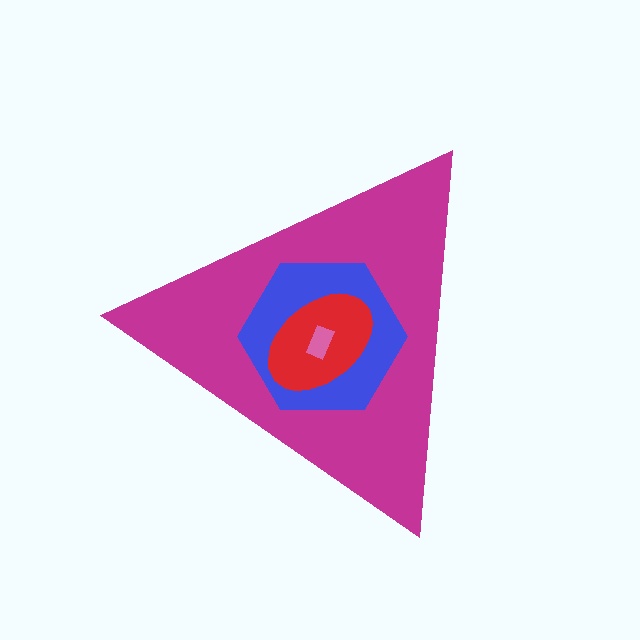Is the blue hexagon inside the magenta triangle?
Yes.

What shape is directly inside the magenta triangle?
The blue hexagon.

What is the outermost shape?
The magenta triangle.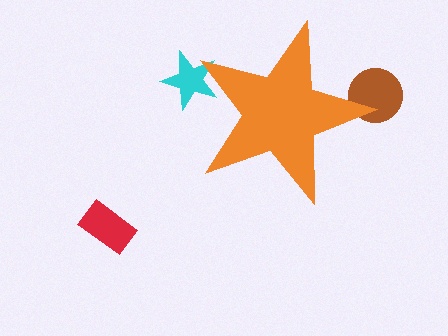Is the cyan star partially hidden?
Yes, the cyan star is partially hidden behind the orange star.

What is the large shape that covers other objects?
An orange star.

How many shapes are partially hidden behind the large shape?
2 shapes are partially hidden.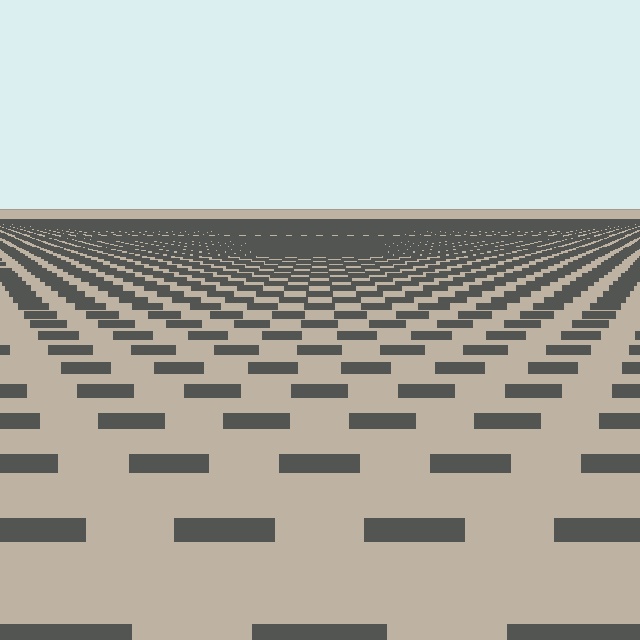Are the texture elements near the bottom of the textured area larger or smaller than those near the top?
Larger. Near the bottom, elements are closer to the viewer and appear at a bigger on-screen size.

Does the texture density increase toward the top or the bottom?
Density increases toward the top.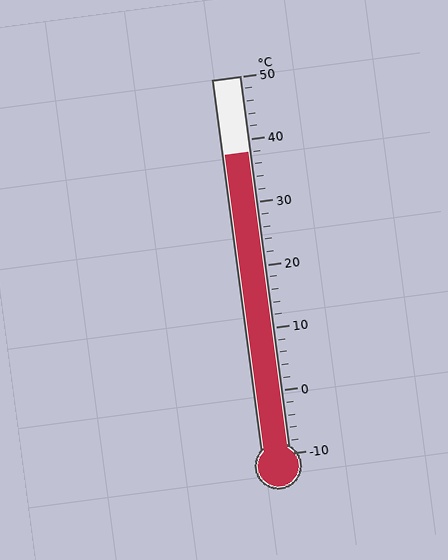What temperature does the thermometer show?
The thermometer shows approximately 38°C.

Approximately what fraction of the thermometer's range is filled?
The thermometer is filled to approximately 80% of its range.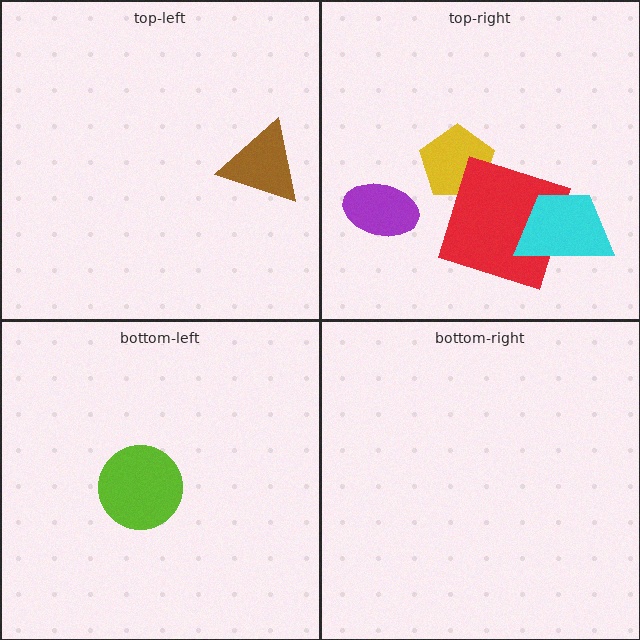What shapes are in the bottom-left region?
The lime circle.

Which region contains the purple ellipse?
The top-right region.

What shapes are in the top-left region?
The brown triangle.